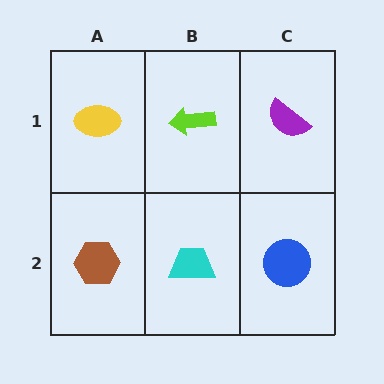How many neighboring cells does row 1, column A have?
2.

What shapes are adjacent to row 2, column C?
A purple semicircle (row 1, column C), a cyan trapezoid (row 2, column B).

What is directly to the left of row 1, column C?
A lime arrow.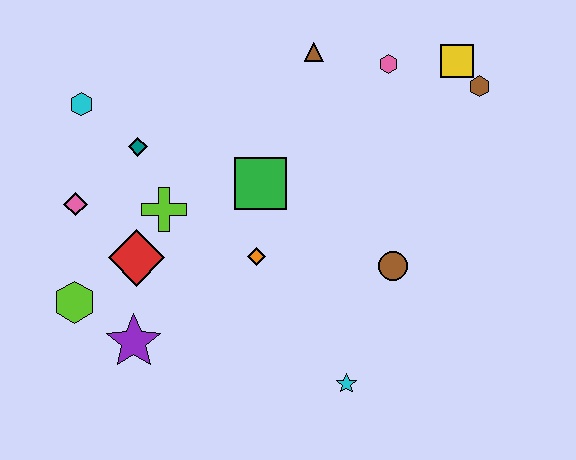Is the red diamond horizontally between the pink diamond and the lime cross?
Yes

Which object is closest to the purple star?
The lime hexagon is closest to the purple star.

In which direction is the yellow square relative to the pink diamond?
The yellow square is to the right of the pink diamond.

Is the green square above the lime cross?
Yes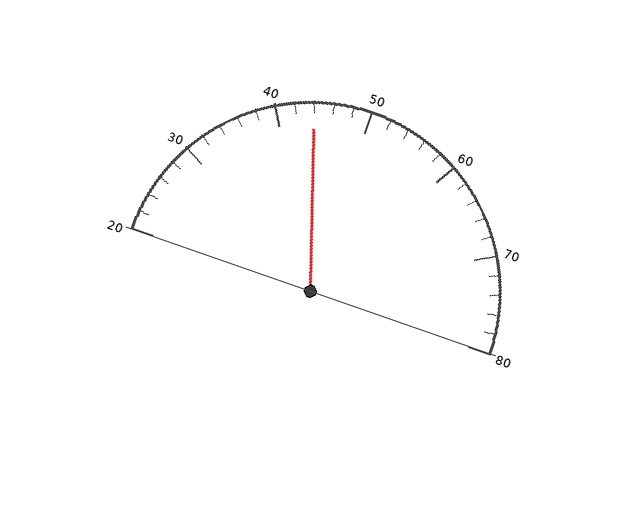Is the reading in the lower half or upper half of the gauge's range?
The reading is in the lower half of the range (20 to 80).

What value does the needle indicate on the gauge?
The needle indicates approximately 44.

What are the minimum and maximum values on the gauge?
The gauge ranges from 20 to 80.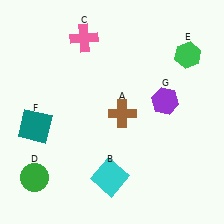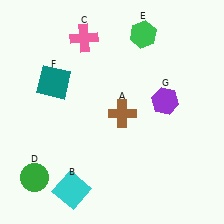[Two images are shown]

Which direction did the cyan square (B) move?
The cyan square (B) moved left.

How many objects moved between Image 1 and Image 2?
3 objects moved between the two images.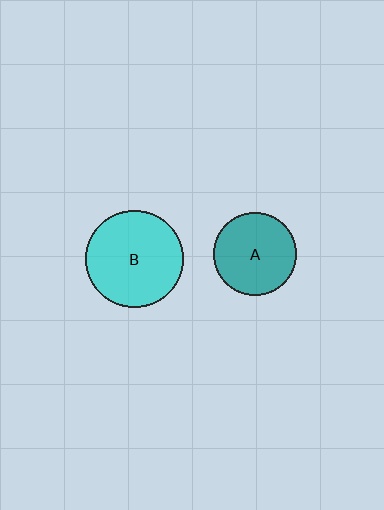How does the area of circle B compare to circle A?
Approximately 1.4 times.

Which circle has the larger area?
Circle B (cyan).